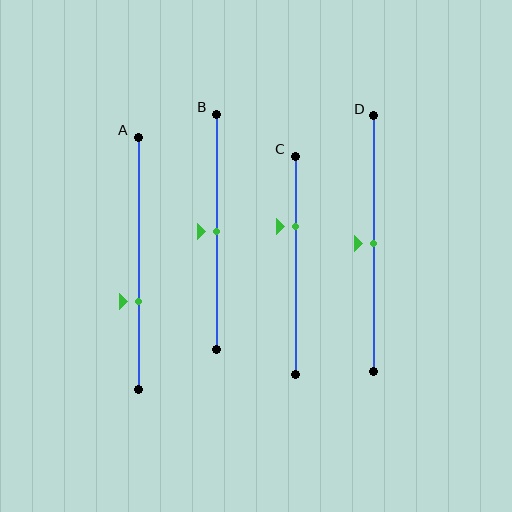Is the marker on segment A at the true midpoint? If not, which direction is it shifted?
No, the marker on segment A is shifted downward by about 15% of the segment length.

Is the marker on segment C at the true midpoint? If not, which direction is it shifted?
No, the marker on segment C is shifted upward by about 18% of the segment length.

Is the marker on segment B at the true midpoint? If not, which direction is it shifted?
Yes, the marker on segment B is at the true midpoint.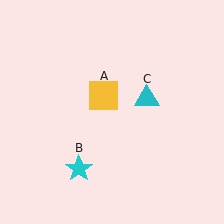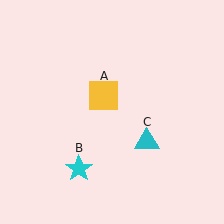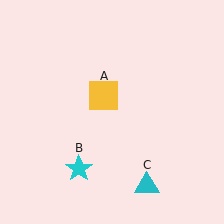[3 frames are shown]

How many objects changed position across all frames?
1 object changed position: cyan triangle (object C).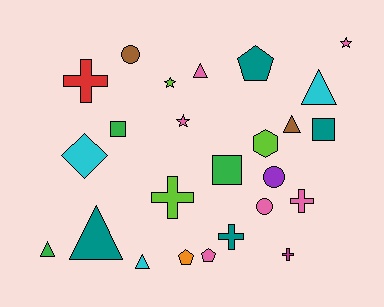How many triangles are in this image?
There are 6 triangles.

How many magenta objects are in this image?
There is 1 magenta object.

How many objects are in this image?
There are 25 objects.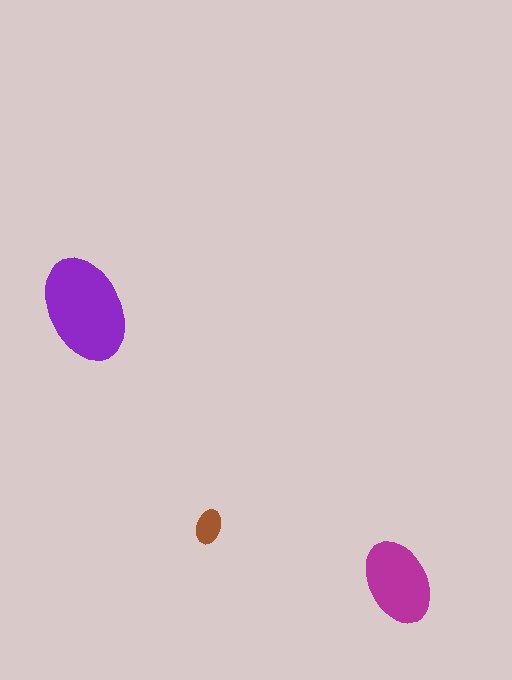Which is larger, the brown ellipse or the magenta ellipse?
The magenta one.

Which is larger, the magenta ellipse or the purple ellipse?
The purple one.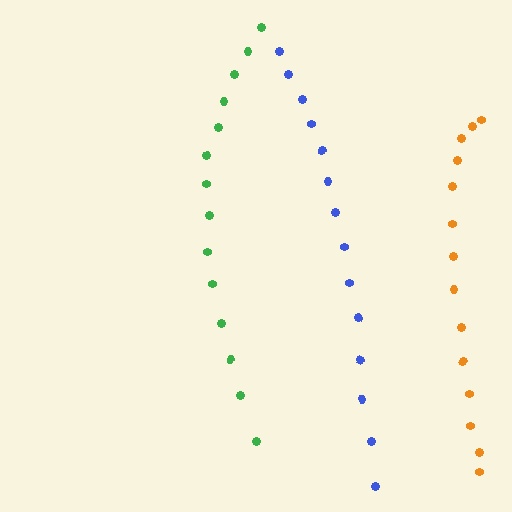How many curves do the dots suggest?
There are 3 distinct paths.